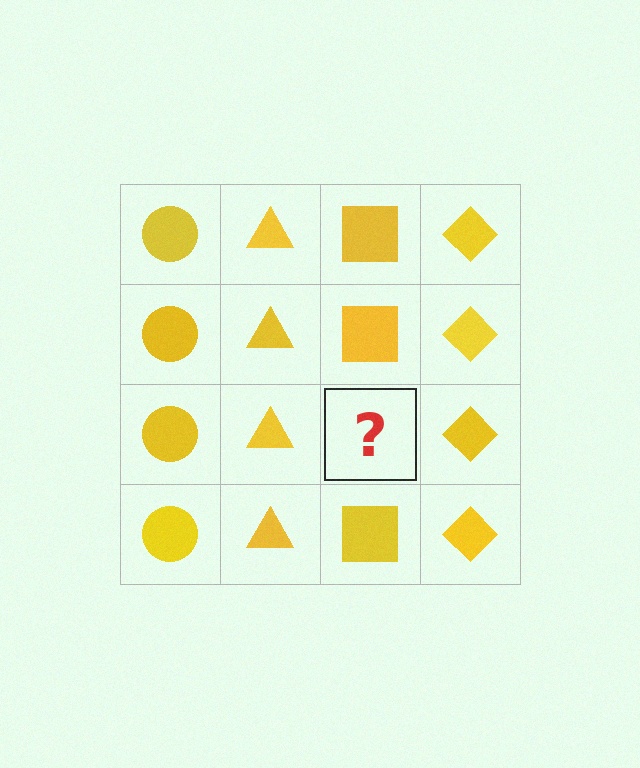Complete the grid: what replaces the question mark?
The question mark should be replaced with a yellow square.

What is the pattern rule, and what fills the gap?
The rule is that each column has a consistent shape. The gap should be filled with a yellow square.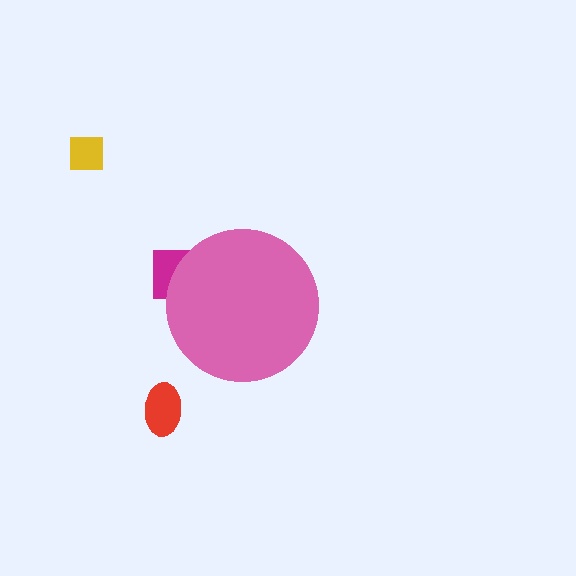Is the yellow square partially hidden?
No, the yellow square is fully visible.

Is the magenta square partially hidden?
Yes, the magenta square is partially hidden behind the pink circle.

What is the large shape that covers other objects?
A pink circle.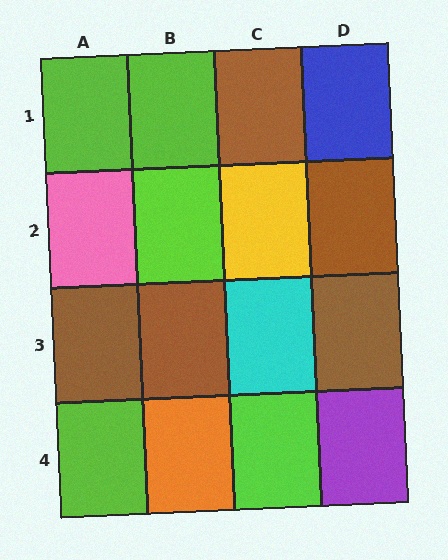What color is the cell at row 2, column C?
Yellow.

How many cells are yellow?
1 cell is yellow.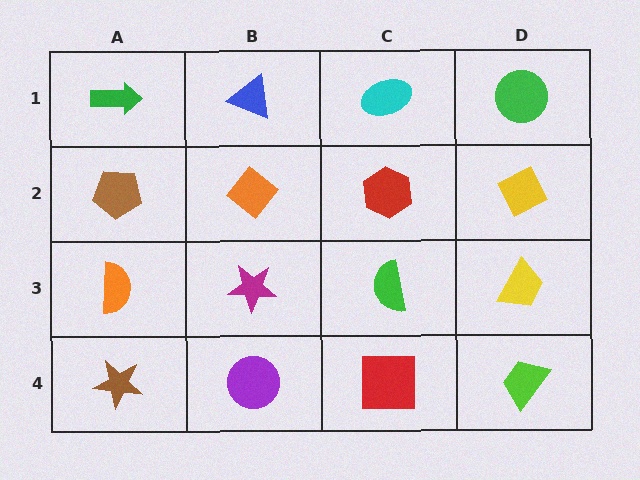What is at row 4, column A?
A brown star.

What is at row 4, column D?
A lime trapezoid.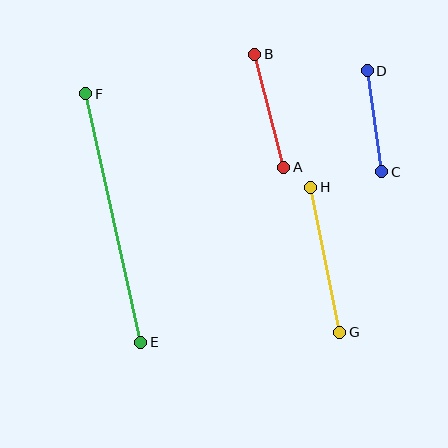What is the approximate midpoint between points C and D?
The midpoint is at approximately (375, 121) pixels.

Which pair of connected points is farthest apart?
Points E and F are farthest apart.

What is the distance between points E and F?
The distance is approximately 254 pixels.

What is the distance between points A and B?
The distance is approximately 117 pixels.